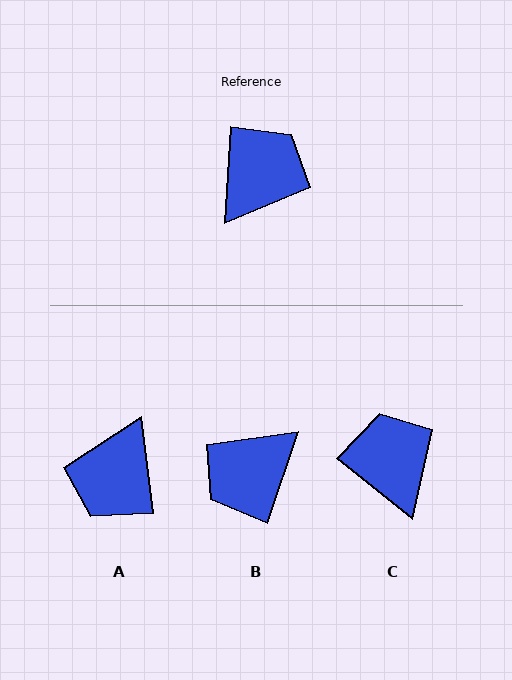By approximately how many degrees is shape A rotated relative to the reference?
Approximately 170 degrees clockwise.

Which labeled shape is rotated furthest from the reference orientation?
A, about 170 degrees away.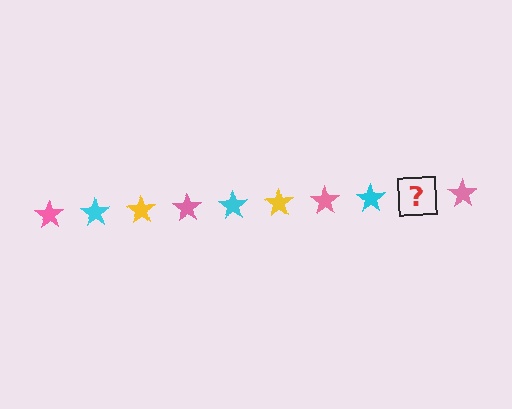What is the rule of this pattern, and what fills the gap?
The rule is that the pattern cycles through pink, cyan, yellow stars. The gap should be filled with a yellow star.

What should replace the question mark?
The question mark should be replaced with a yellow star.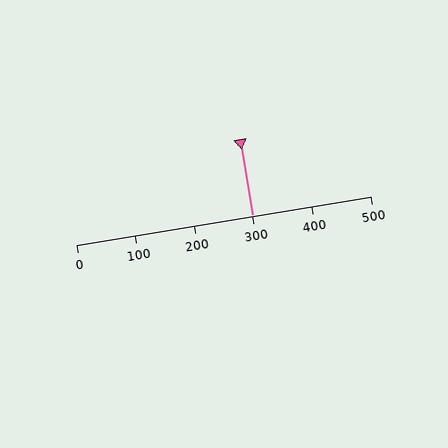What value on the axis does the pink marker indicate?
The marker indicates approximately 300.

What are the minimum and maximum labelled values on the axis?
The axis runs from 0 to 500.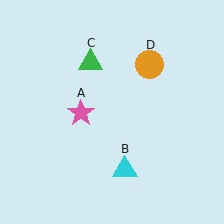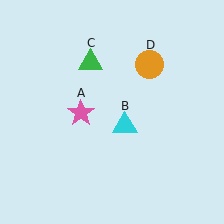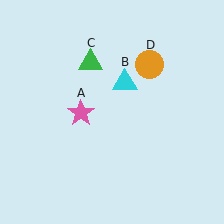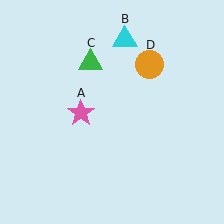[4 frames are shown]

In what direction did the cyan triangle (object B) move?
The cyan triangle (object B) moved up.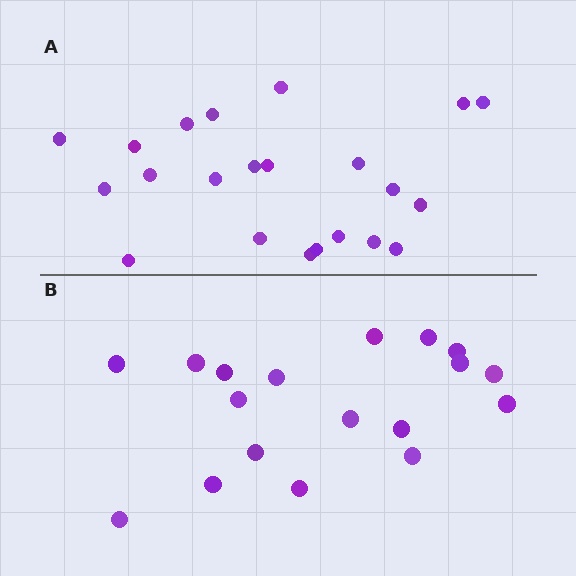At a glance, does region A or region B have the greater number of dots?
Region A (the top region) has more dots.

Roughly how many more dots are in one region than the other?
Region A has about 4 more dots than region B.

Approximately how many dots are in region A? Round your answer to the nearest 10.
About 20 dots. (The exact count is 22, which rounds to 20.)